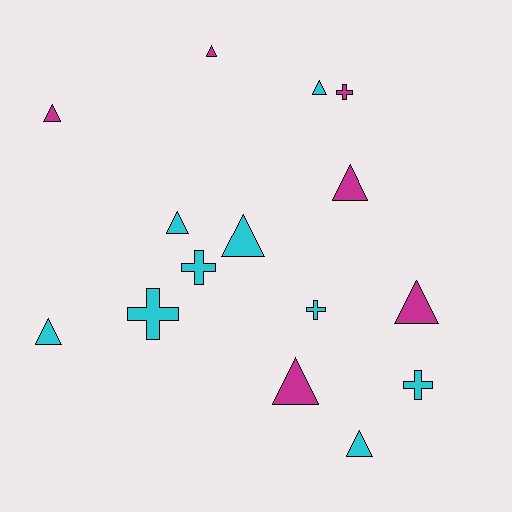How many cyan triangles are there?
There are 5 cyan triangles.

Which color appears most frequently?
Cyan, with 9 objects.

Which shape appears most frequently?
Triangle, with 10 objects.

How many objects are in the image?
There are 15 objects.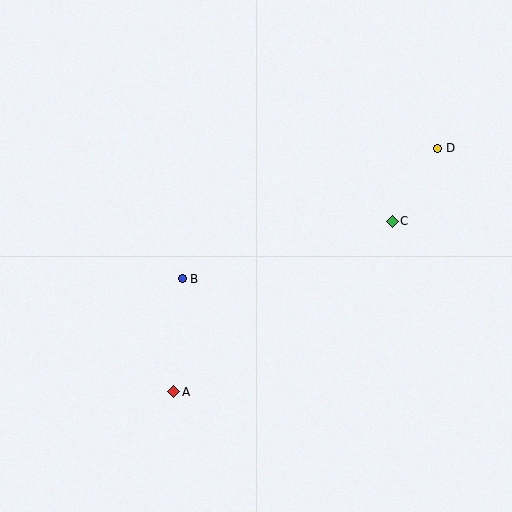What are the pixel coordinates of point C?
Point C is at (392, 221).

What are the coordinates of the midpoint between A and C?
The midpoint between A and C is at (283, 307).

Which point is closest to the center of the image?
Point B at (182, 279) is closest to the center.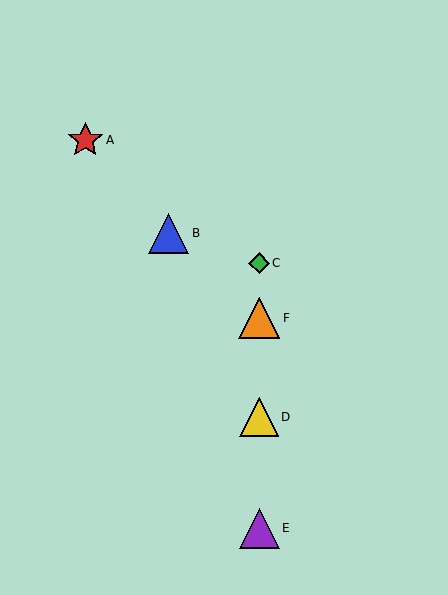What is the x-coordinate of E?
Object E is at x≈259.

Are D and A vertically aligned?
No, D is at x≈259 and A is at x≈85.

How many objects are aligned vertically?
4 objects (C, D, E, F) are aligned vertically.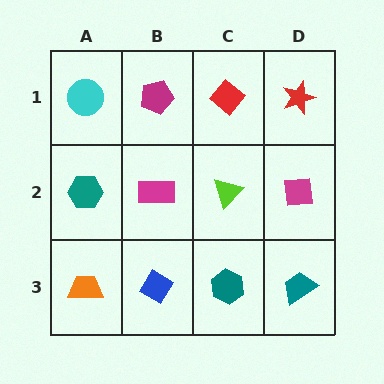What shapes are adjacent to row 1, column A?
A teal hexagon (row 2, column A), a magenta pentagon (row 1, column B).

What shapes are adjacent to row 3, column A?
A teal hexagon (row 2, column A), a blue diamond (row 3, column B).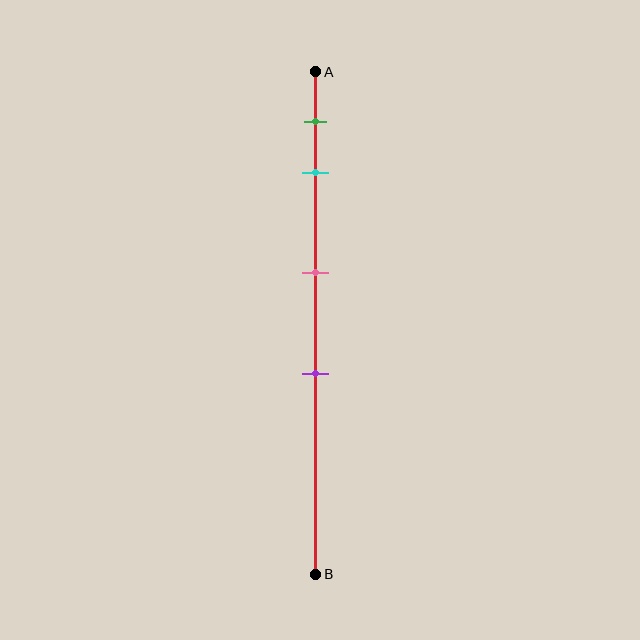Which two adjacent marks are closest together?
The green and cyan marks are the closest adjacent pair.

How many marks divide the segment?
There are 4 marks dividing the segment.